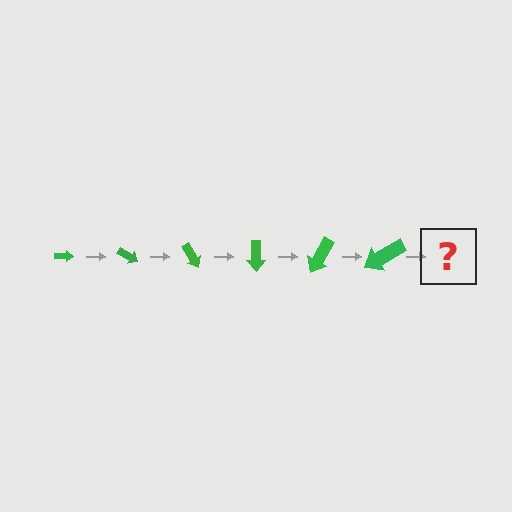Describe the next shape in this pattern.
It should be an arrow, larger than the previous one and rotated 180 degrees from the start.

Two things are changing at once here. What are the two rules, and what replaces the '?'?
The two rules are that the arrow grows larger each step and it rotates 30 degrees each step. The '?' should be an arrow, larger than the previous one and rotated 180 degrees from the start.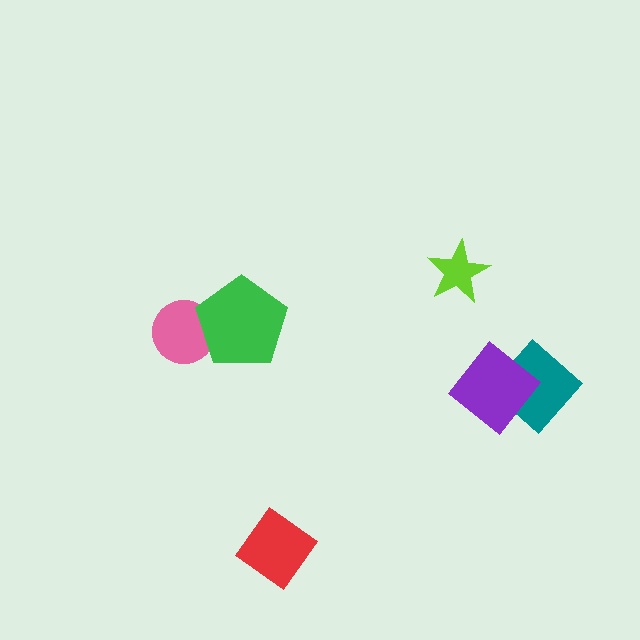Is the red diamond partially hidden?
No, no other shape covers it.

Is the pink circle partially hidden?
Yes, it is partially covered by another shape.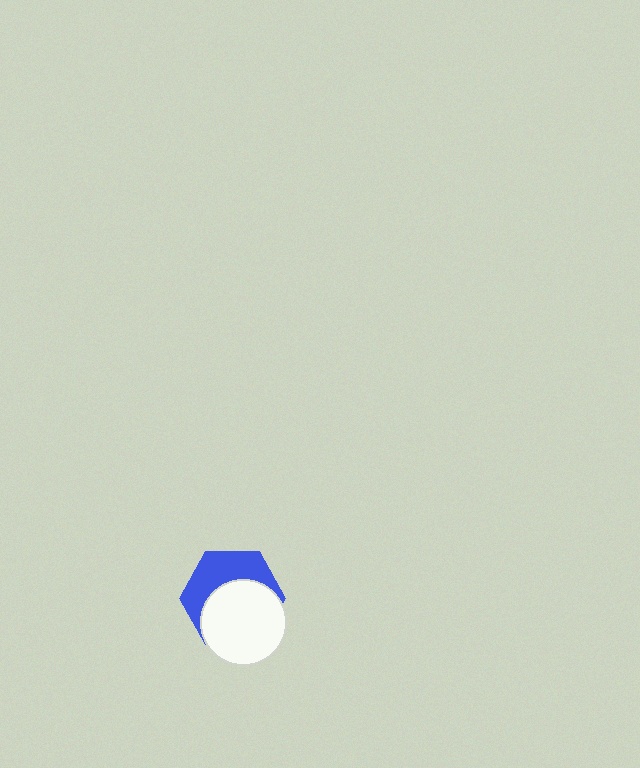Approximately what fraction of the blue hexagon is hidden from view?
Roughly 57% of the blue hexagon is hidden behind the white circle.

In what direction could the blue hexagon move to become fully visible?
The blue hexagon could move up. That would shift it out from behind the white circle entirely.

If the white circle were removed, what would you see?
You would see the complete blue hexagon.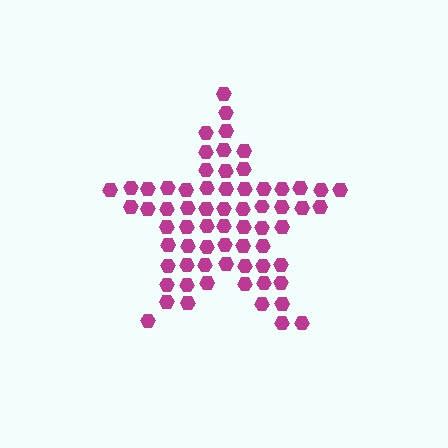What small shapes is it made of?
It is made of small hexagons.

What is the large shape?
The large shape is a star.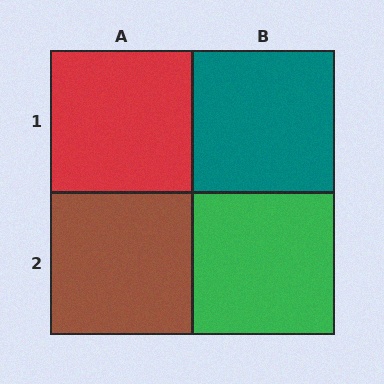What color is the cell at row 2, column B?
Green.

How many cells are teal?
1 cell is teal.